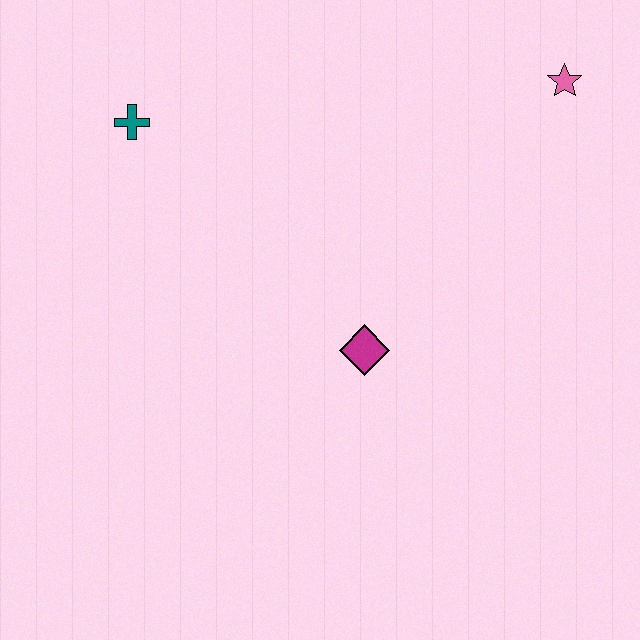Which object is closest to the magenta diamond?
The teal cross is closest to the magenta diamond.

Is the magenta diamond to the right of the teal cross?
Yes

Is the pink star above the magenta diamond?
Yes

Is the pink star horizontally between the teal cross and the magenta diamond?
No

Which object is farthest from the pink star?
The teal cross is farthest from the pink star.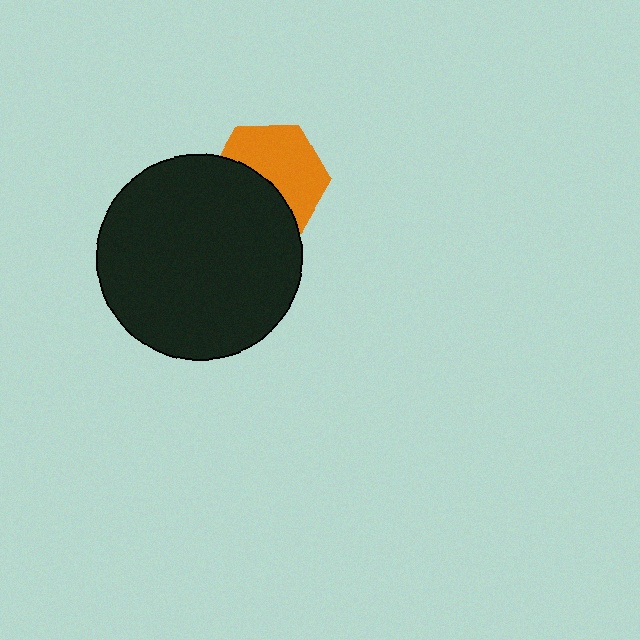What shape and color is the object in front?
The object in front is a black circle.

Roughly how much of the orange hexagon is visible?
About half of it is visible (roughly 56%).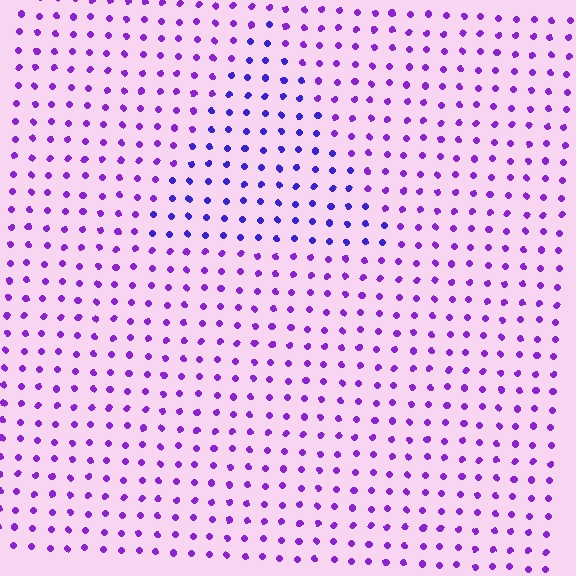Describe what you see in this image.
The image is filled with small purple elements in a uniform arrangement. A triangle-shaped region is visible where the elements are tinted to a slightly different hue, forming a subtle color boundary.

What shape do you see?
I see a triangle.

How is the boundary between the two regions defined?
The boundary is defined purely by a slight shift in hue (about 28 degrees). Spacing, size, and orientation are identical on both sides.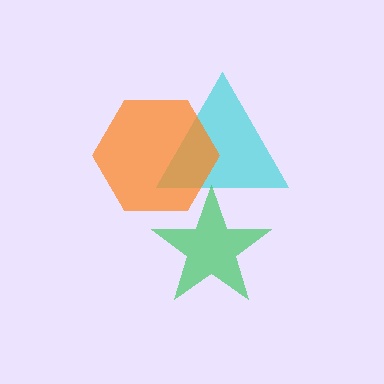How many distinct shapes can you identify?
There are 3 distinct shapes: a cyan triangle, an orange hexagon, a green star.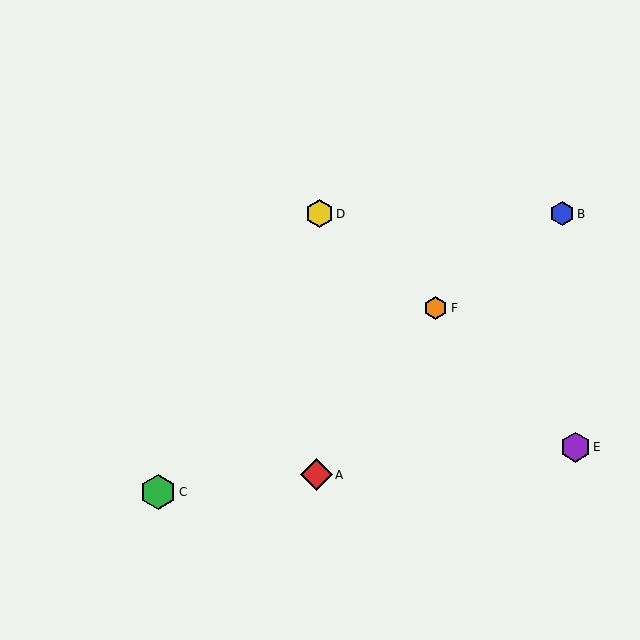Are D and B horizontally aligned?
Yes, both are at y≈214.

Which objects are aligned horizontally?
Objects B, D are aligned horizontally.